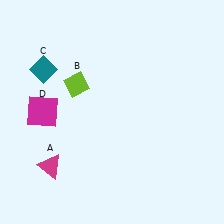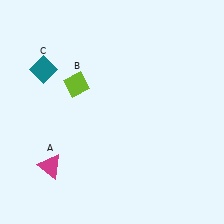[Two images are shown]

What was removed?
The magenta square (D) was removed in Image 2.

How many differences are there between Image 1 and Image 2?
There is 1 difference between the two images.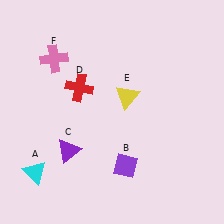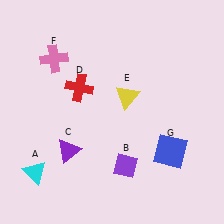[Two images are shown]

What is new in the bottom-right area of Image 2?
A blue square (G) was added in the bottom-right area of Image 2.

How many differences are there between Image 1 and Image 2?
There is 1 difference between the two images.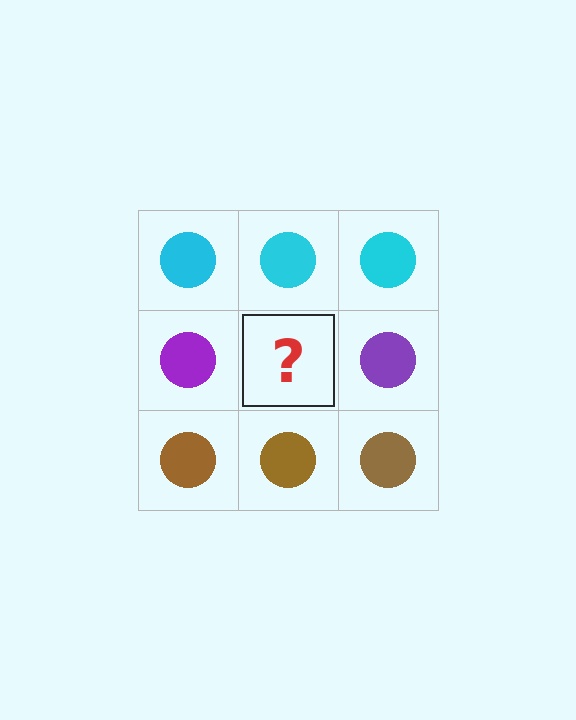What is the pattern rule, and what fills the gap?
The rule is that each row has a consistent color. The gap should be filled with a purple circle.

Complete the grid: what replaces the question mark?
The question mark should be replaced with a purple circle.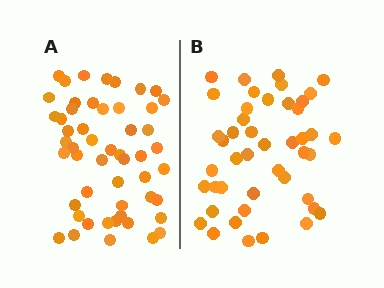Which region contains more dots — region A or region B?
Region A (the left region) has more dots.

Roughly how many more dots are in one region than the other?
Region A has roughly 8 or so more dots than region B.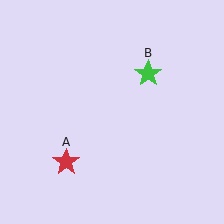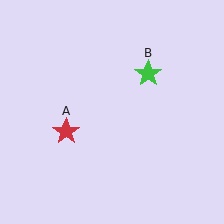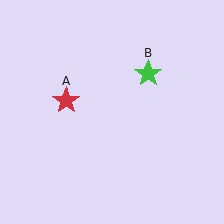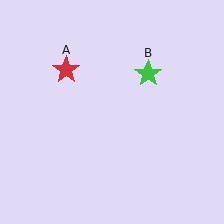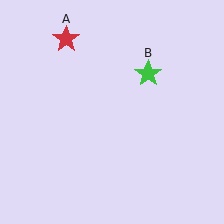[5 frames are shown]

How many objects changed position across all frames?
1 object changed position: red star (object A).